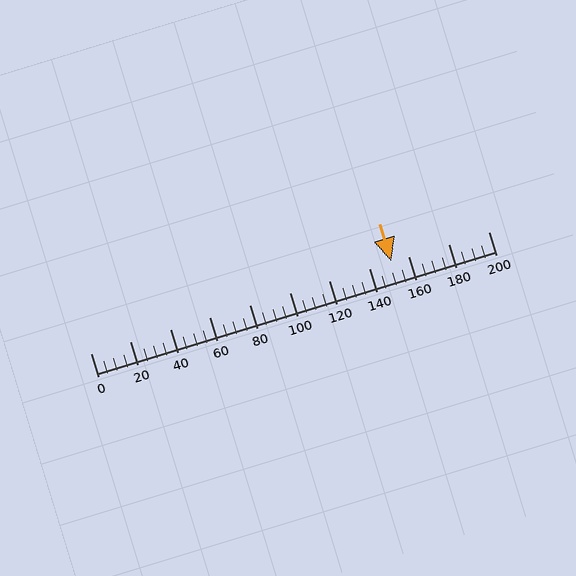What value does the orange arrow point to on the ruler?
The orange arrow points to approximately 151.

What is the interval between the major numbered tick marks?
The major tick marks are spaced 20 units apart.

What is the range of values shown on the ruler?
The ruler shows values from 0 to 200.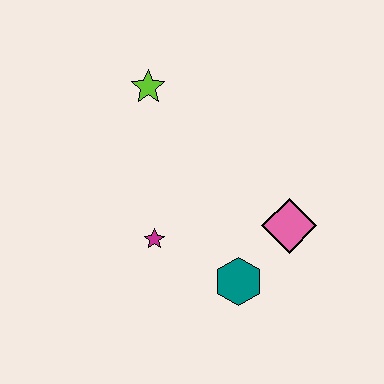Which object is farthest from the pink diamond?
The lime star is farthest from the pink diamond.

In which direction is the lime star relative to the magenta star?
The lime star is above the magenta star.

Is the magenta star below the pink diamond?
Yes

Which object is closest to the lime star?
The magenta star is closest to the lime star.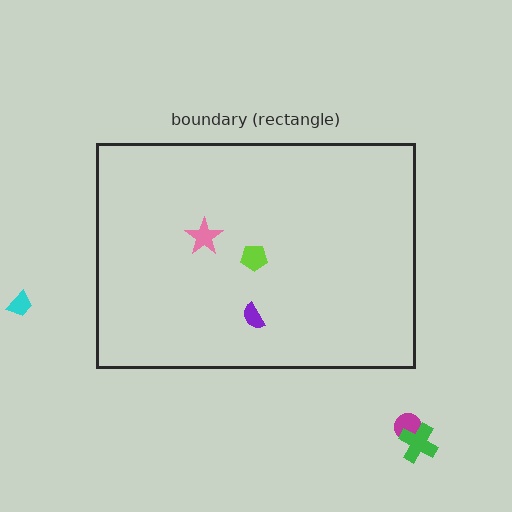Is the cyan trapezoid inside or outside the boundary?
Outside.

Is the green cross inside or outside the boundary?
Outside.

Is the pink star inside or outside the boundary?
Inside.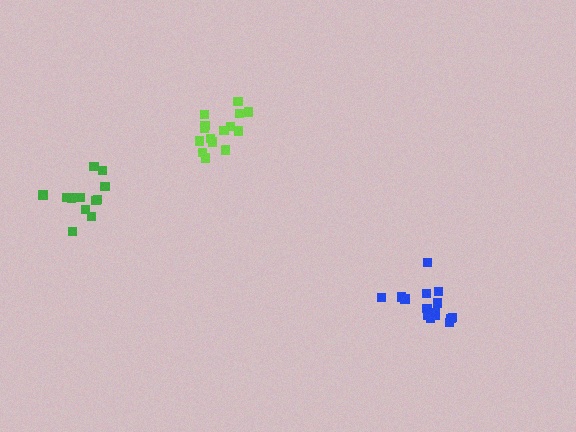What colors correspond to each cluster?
The clusters are colored: lime, green, blue.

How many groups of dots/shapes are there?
There are 3 groups.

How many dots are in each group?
Group 1: 15 dots, Group 2: 12 dots, Group 3: 16 dots (43 total).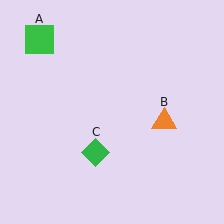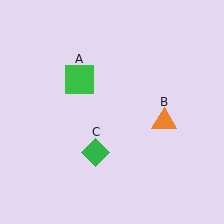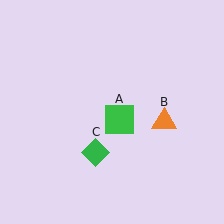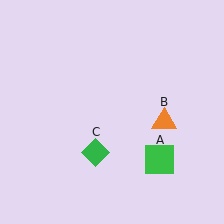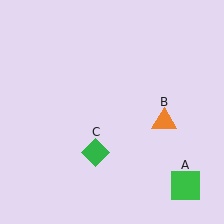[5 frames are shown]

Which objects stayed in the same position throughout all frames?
Orange triangle (object B) and green diamond (object C) remained stationary.